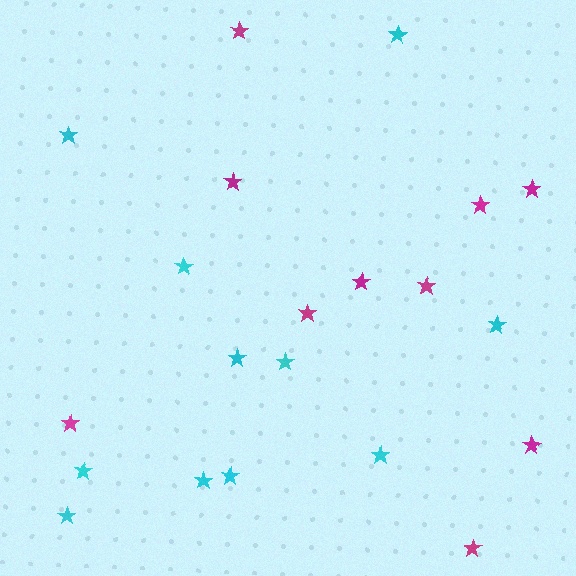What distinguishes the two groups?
There are 2 groups: one group of cyan stars (11) and one group of magenta stars (10).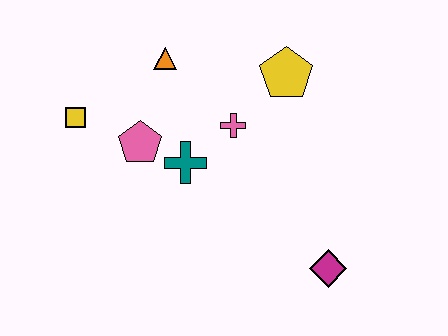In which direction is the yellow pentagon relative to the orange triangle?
The yellow pentagon is to the right of the orange triangle.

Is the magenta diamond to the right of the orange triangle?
Yes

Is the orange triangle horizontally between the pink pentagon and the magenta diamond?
Yes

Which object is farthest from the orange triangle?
The magenta diamond is farthest from the orange triangle.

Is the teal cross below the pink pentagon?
Yes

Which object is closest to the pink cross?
The teal cross is closest to the pink cross.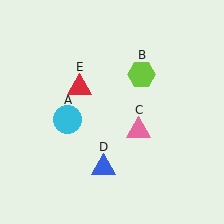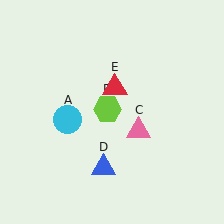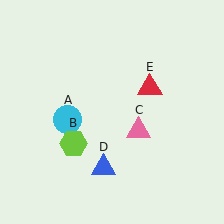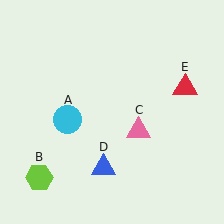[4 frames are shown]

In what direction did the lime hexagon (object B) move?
The lime hexagon (object B) moved down and to the left.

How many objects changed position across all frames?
2 objects changed position: lime hexagon (object B), red triangle (object E).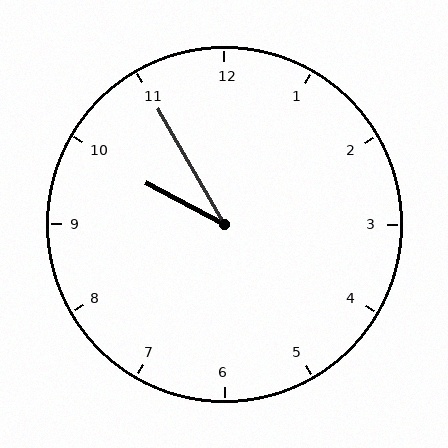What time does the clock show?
9:55.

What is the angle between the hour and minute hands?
Approximately 32 degrees.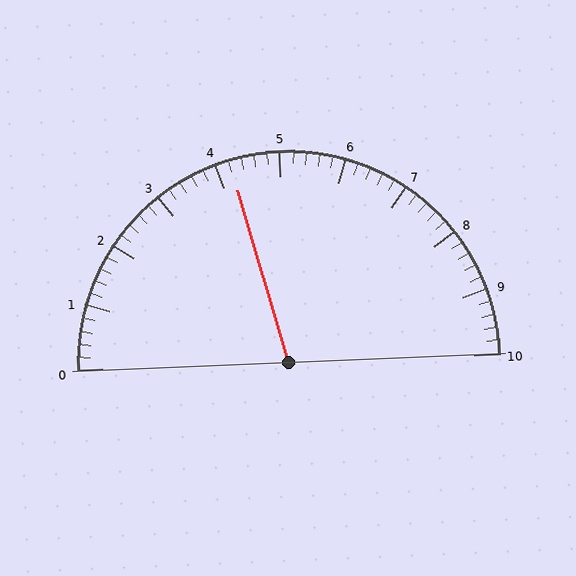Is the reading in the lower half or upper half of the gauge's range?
The reading is in the lower half of the range (0 to 10).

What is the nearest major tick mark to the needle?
The nearest major tick mark is 4.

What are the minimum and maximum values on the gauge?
The gauge ranges from 0 to 10.